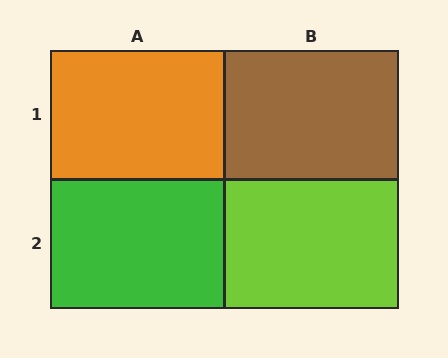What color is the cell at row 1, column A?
Orange.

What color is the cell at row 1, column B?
Brown.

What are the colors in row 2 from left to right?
Green, lime.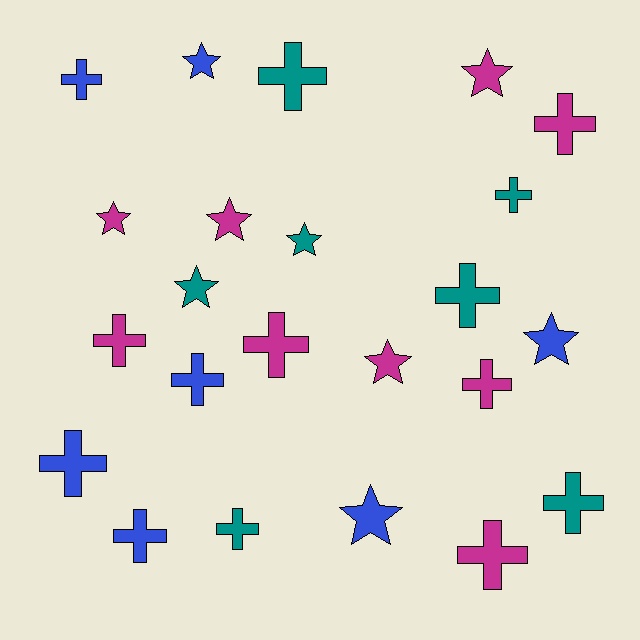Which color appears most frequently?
Magenta, with 9 objects.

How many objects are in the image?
There are 23 objects.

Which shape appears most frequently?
Cross, with 14 objects.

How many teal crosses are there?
There are 5 teal crosses.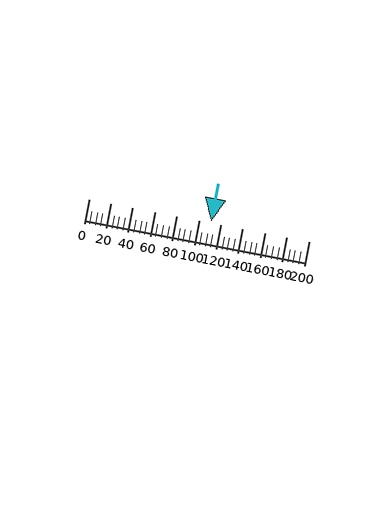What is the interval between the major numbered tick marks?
The major tick marks are spaced 20 units apart.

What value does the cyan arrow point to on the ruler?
The cyan arrow points to approximately 111.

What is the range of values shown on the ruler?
The ruler shows values from 0 to 200.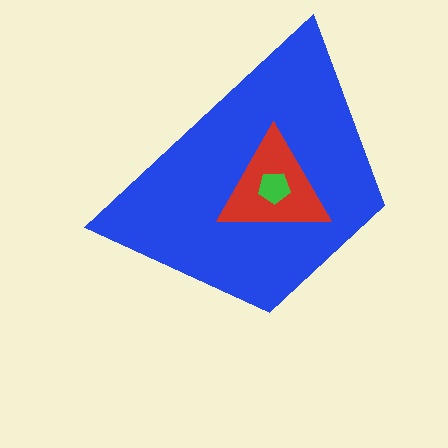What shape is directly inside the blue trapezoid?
The red triangle.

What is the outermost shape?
The blue trapezoid.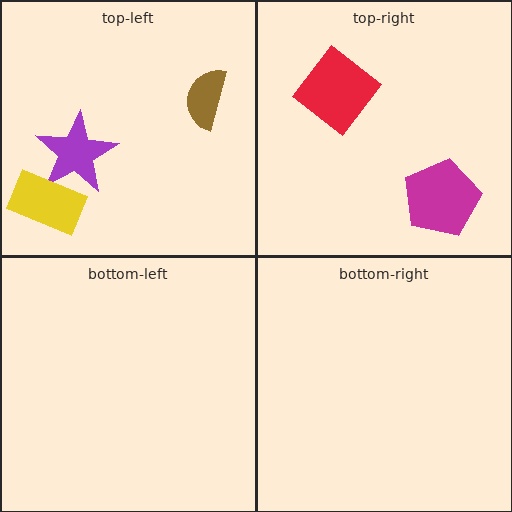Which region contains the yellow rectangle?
The top-left region.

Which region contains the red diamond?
The top-right region.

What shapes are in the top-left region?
The purple star, the yellow rectangle, the brown semicircle.